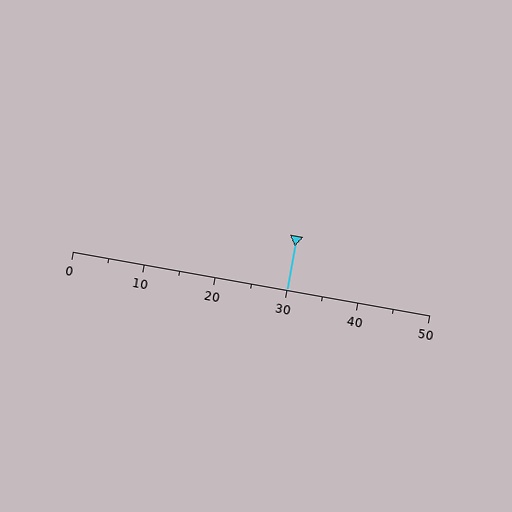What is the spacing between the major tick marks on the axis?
The major ticks are spaced 10 apart.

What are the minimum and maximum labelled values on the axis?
The axis runs from 0 to 50.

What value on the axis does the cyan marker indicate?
The marker indicates approximately 30.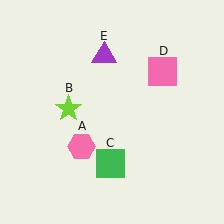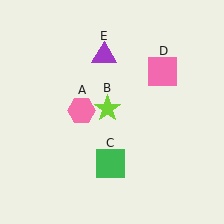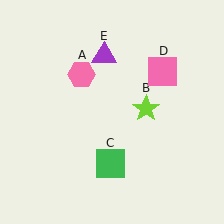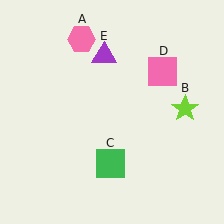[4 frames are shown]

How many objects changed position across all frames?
2 objects changed position: pink hexagon (object A), lime star (object B).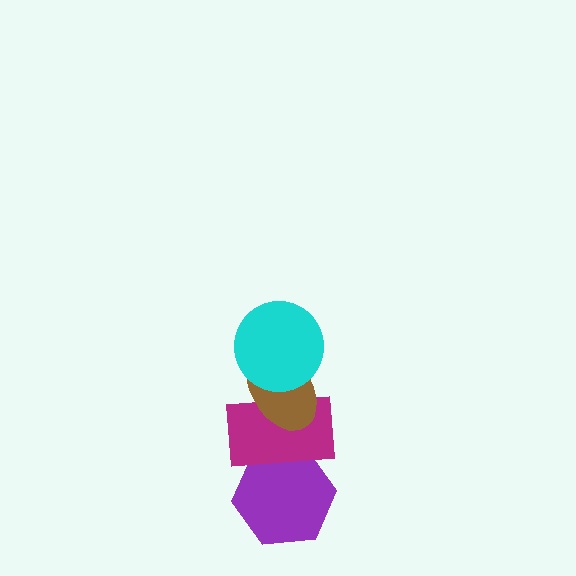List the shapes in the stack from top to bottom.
From top to bottom: the cyan circle, the brown ellipse, the magenta rectangle, the purple hexagon.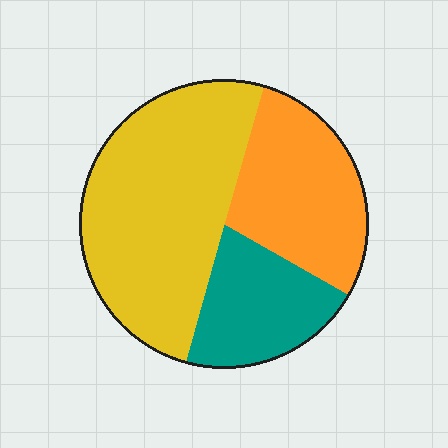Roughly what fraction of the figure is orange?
Orange takes up about one quarter (1/4) of the figure.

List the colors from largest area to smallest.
From largest to smallest: yellow, orange, teal.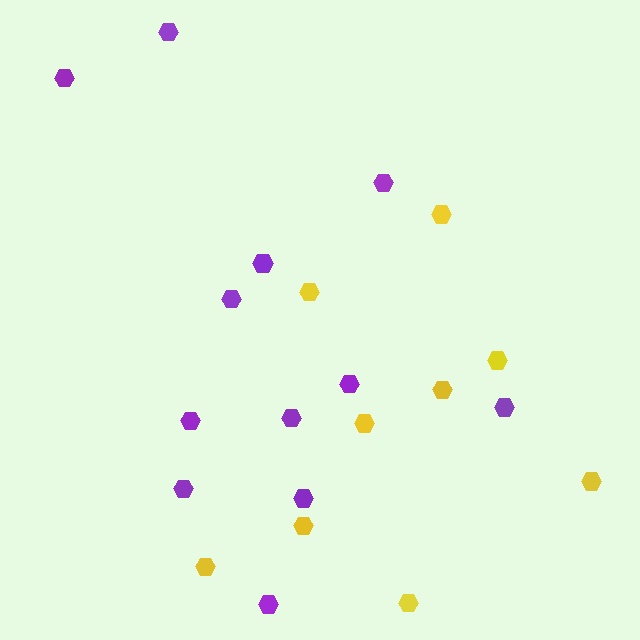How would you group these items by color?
There are 2 groups: one group of yellow hexagons (9) and one group of purple hexagons (12).